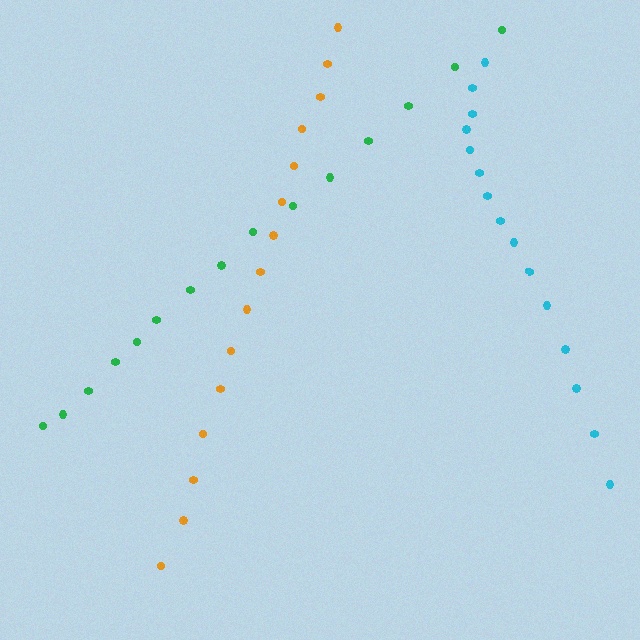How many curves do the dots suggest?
There are 3 distinct paths.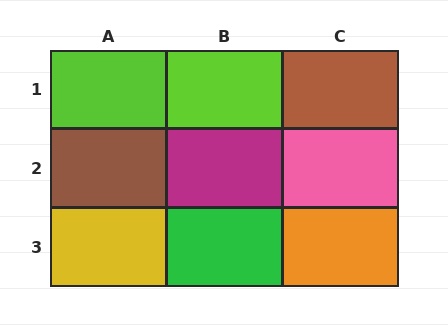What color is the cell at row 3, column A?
Yellow.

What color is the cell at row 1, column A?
Lime.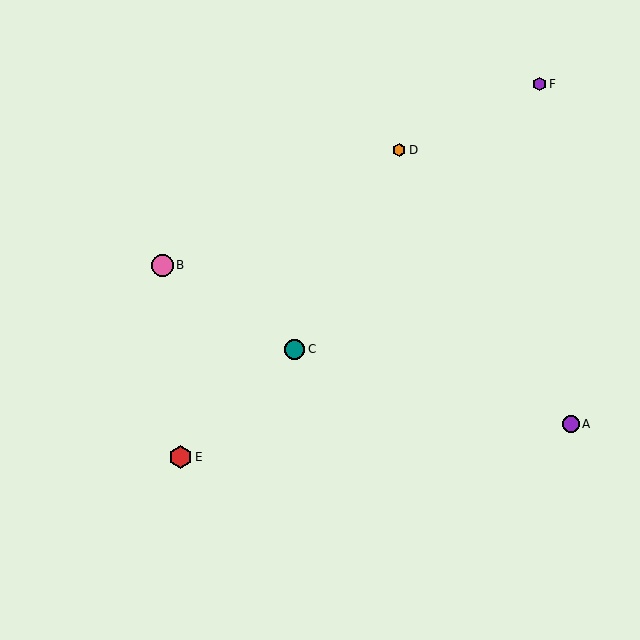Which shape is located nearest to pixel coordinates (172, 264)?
The pink circle (labeled B) at (163, 265) is nearest to that location.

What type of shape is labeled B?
Shape B is a pink circle.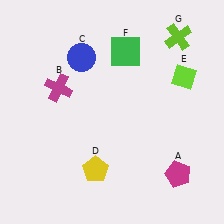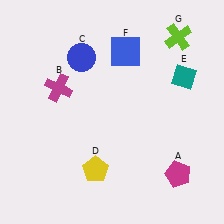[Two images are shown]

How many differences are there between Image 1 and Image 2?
There are 2 differences between the two images.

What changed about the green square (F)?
In Image 1, F is green. In Image 2, it changed to blue.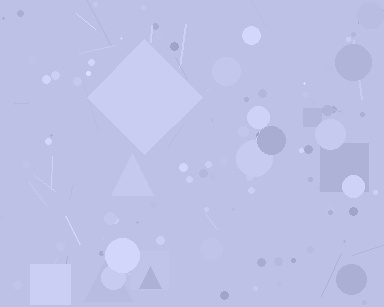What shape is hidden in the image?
A diamond is hidden in the image.